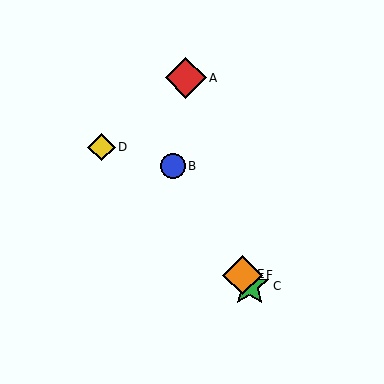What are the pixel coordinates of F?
Object F is at (243, 275).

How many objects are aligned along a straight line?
4 objects (B, C, E, F) are aligned along a straight line.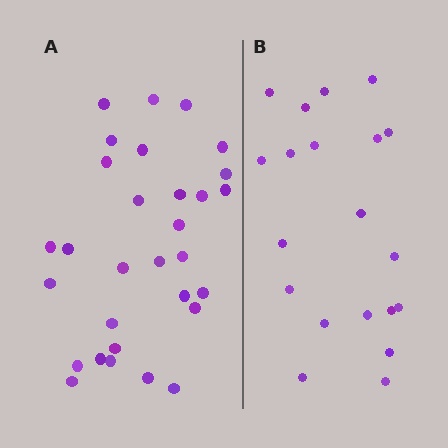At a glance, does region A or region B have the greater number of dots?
Region A (the left region) has more dots.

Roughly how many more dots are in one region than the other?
Region A has roughly 10 or so more dots than region B.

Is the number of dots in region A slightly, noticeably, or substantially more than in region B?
Region A has substantially more. The ratio is roughly 1.5 to 1.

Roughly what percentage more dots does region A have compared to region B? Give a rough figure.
About 50% more.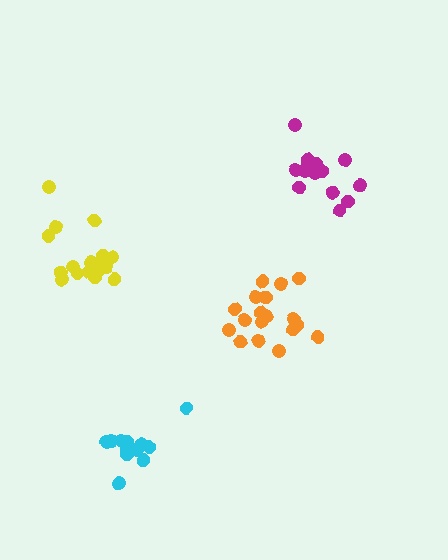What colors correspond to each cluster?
The clusters are colored: yellow, cyan, magenta, orange.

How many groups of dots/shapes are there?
There are 4 groups.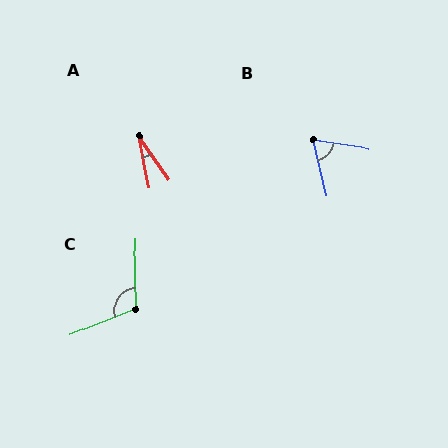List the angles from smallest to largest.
A (23°), B (68°), C (111°).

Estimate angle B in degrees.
Approximately 68 degrees.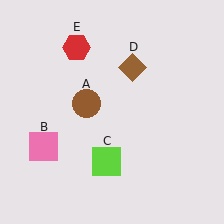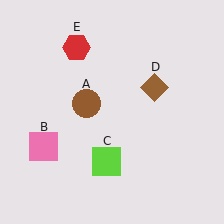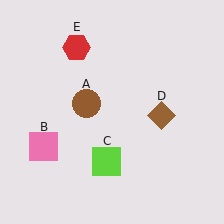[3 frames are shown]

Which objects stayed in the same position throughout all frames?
Brown circle (object A) and pink square (object B) and lime square (object C) and red hexagon (object E) remained stationary.